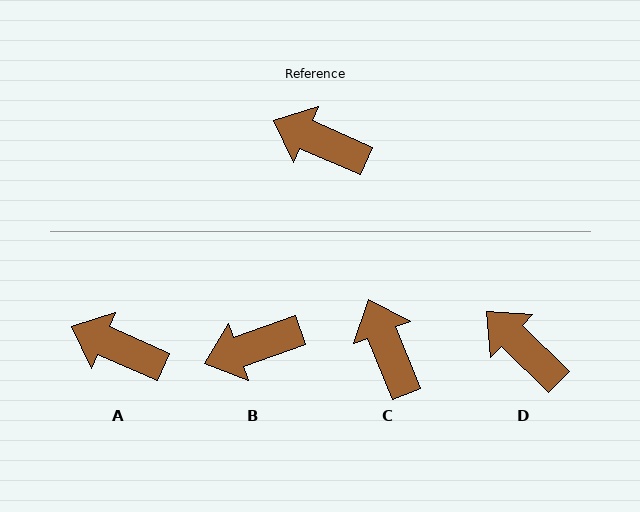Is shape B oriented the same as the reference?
No, it is off by about 43 degrees.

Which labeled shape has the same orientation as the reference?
A.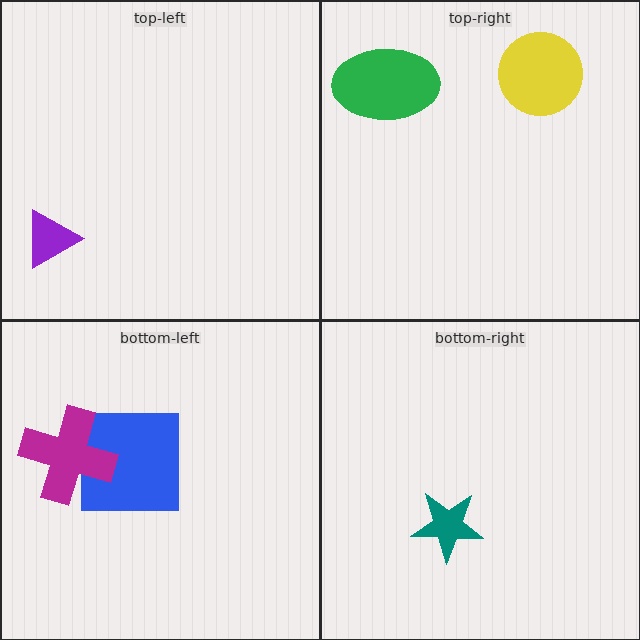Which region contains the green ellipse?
The top-right region.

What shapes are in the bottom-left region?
The blue square, the magenta cross.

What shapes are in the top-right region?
The green ellipse, the yellow circle.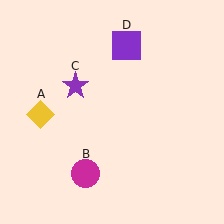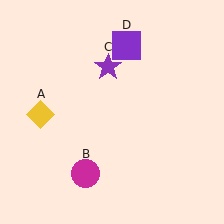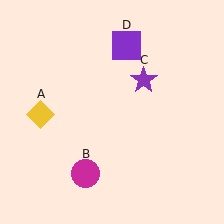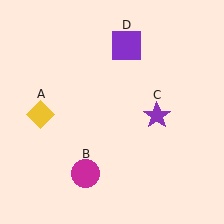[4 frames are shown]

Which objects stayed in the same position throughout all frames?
Yellow diamond (object A) and magenta circle (object B) and purple square (object D) remained stationary.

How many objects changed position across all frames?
1 object changed position: purple star (object C).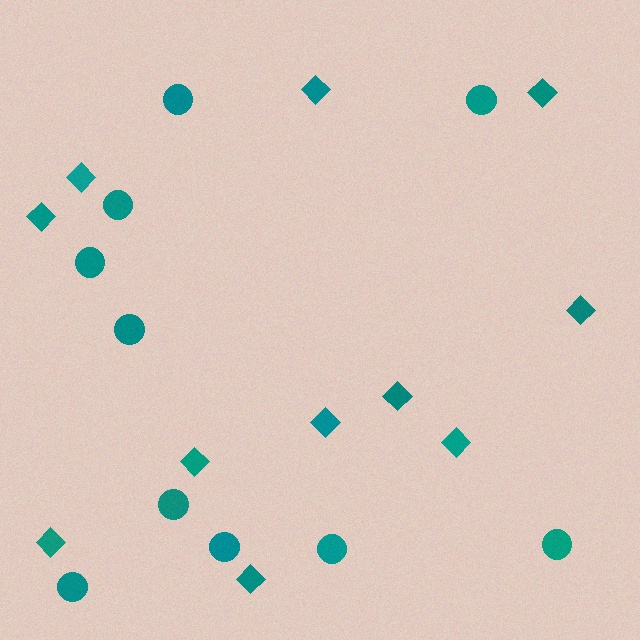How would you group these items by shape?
There are 2 groups: one group of circles (10) and one group of diamonds (11).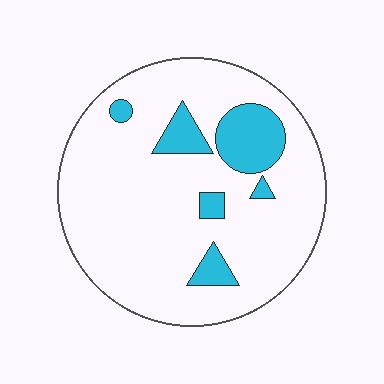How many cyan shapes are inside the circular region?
6.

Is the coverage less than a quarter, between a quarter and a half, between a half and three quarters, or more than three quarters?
Less than a quarter.